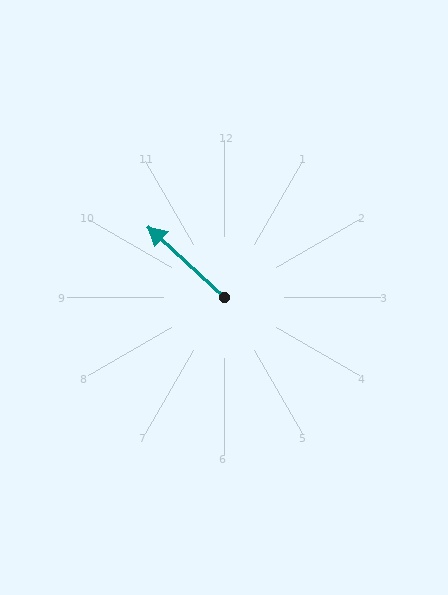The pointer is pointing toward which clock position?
Roughly 10 o'clock.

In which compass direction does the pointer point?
Northwest.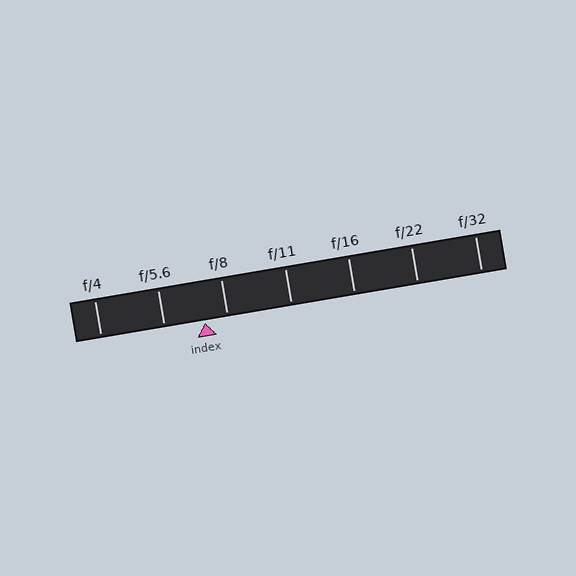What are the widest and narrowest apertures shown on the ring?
The widest aperture shown is f/4 and the narrowest is f/32.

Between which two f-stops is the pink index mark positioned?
The index mark is between f/5.6 and f/8.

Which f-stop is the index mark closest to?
The index mark is closest to f/8.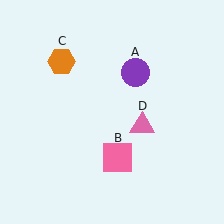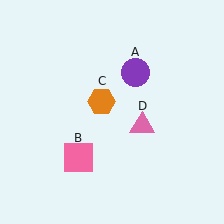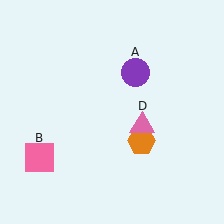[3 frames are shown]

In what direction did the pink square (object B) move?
The pink square (object B) moved left.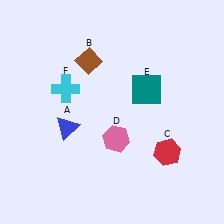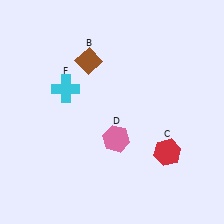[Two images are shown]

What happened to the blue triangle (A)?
The blue triangle (A) was removed in Image 2. It was in the bottom-left area of Image 1.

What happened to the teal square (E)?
The teal square (E) was removed in Image 2. It was in the top-right area of Image 1.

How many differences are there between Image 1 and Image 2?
There are 2 differences between the two images.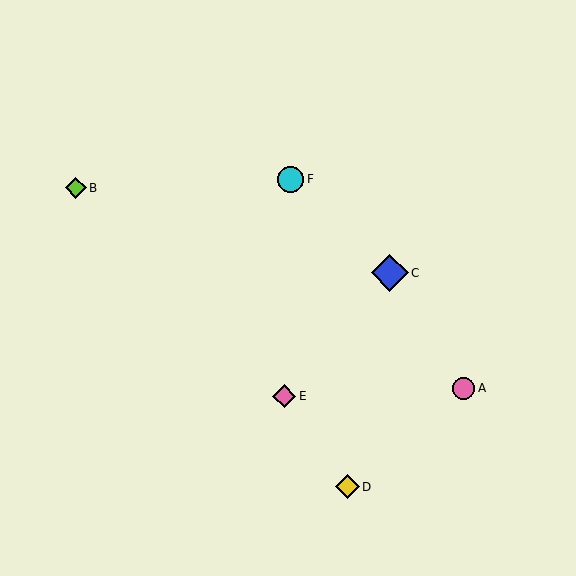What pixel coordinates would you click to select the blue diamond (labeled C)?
Click at (390, 273) to select the blue diamond C.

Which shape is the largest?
The blue diamond (labeled C) is the largest.